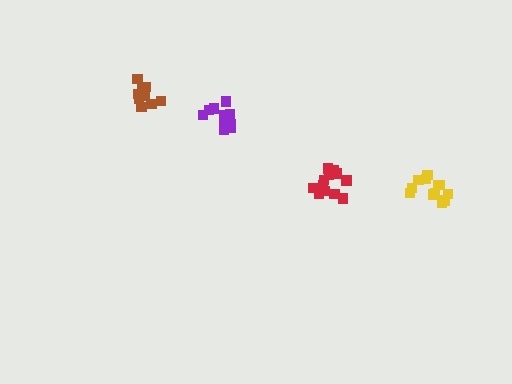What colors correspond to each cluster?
The clusters are colored: red, purple, yellow, brown.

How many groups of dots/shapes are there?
There are 4 groups.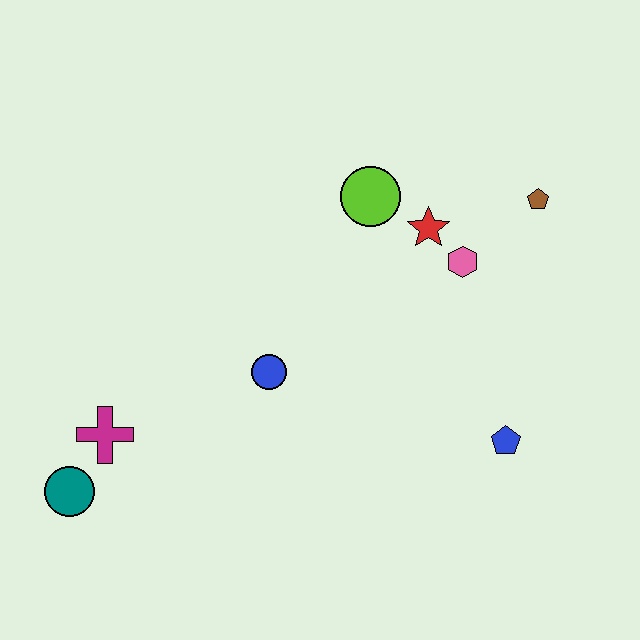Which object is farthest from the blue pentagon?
The teal circle is farthest from the blue pentagon.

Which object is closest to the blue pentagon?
The pink hexagon is closest to the blue pentagon.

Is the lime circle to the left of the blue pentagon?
Yes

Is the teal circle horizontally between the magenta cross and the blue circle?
No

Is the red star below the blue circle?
No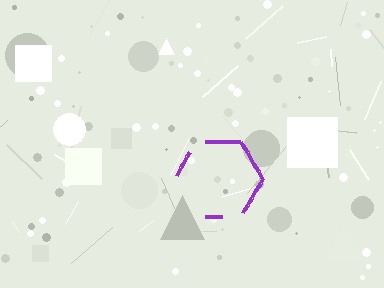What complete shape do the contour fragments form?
The contour fragments form a hexagon.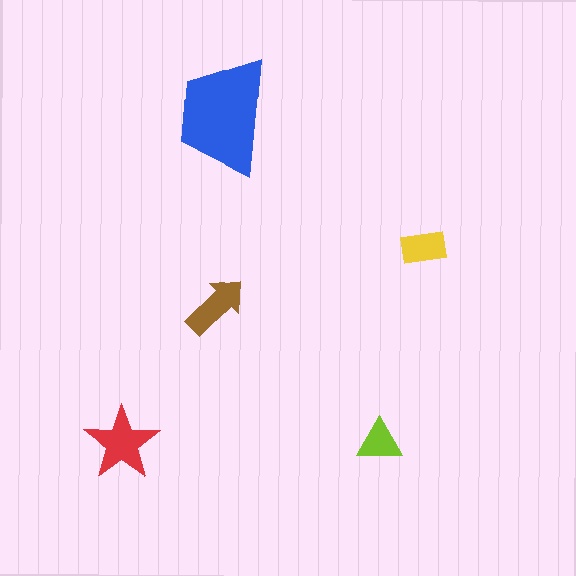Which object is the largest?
The blue trapezoid.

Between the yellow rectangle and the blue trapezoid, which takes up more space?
The blue trapezoid.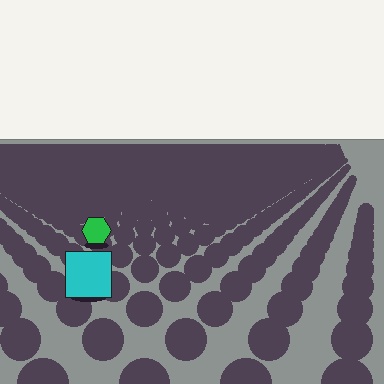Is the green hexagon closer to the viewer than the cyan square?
No. The cyan square is closer — you can tell from the texture gradient: the ground texture is coarser near it.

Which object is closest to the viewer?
The cyan square is closest. The texture marks near it are larger and more spread out.